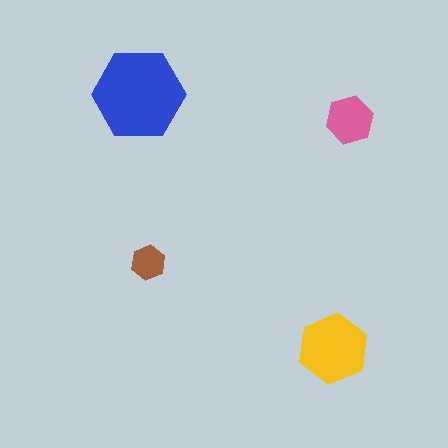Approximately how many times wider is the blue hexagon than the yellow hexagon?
About 1.5 times wider.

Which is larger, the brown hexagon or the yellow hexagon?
The yellow one.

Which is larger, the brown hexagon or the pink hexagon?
The pink one.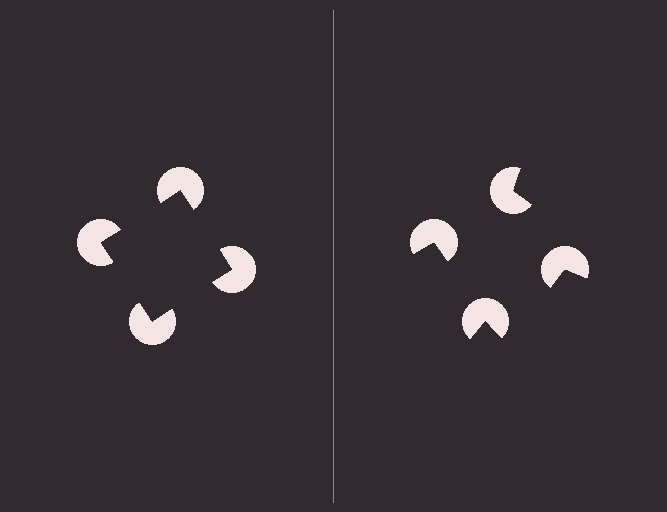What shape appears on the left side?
An illusory square.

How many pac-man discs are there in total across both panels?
8 — 4 on each side.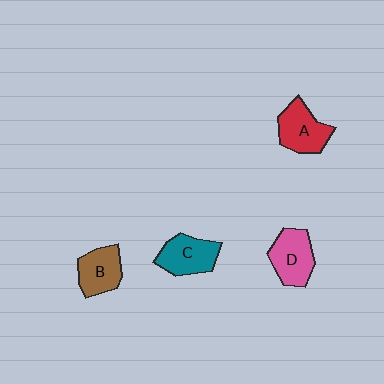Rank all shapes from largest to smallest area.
From largest to smallest: D (pink), A (red), C (teal), B (brown).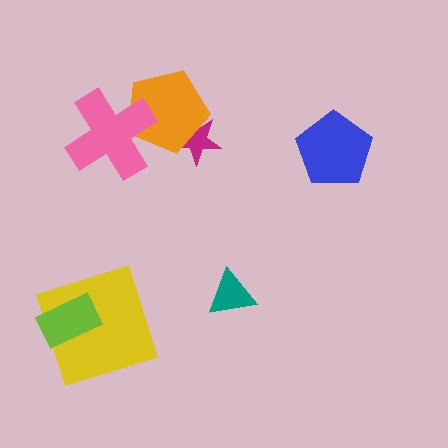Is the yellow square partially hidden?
Yes, it is partially covered by another shape.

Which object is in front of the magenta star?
The orange pentagon is in front of the magenta star.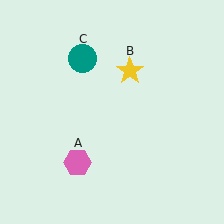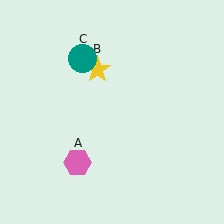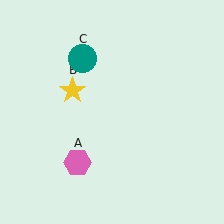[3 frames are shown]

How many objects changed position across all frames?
1 object changed position: yellow star (object B).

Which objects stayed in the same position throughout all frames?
Pink hexagon (object A) and teal circle (object C) remained stationary.